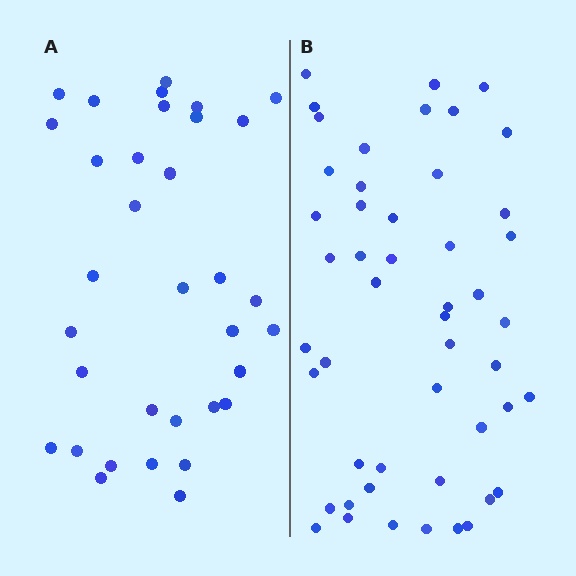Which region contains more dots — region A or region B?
Region B (the right region) has more dots.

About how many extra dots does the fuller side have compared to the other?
Region B has approximately 15 more dots than region A.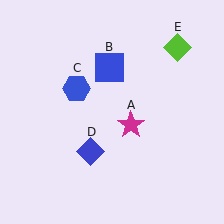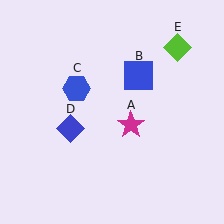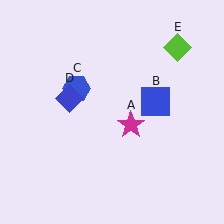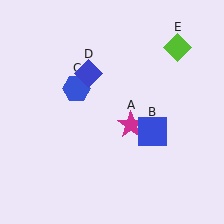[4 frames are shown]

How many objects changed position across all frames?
2 objects changed position: blue square (object B), blue diamond (object D).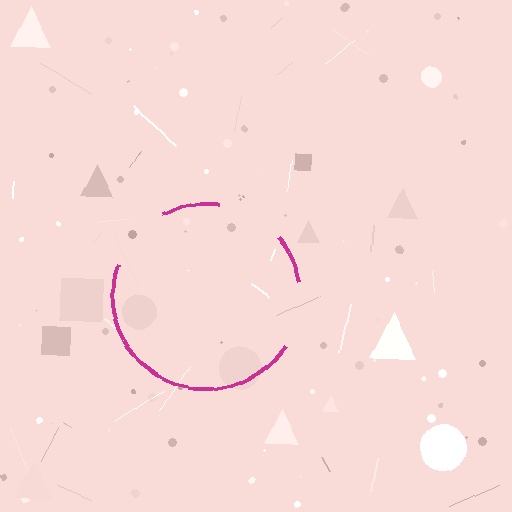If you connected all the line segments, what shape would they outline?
They would outline a circle.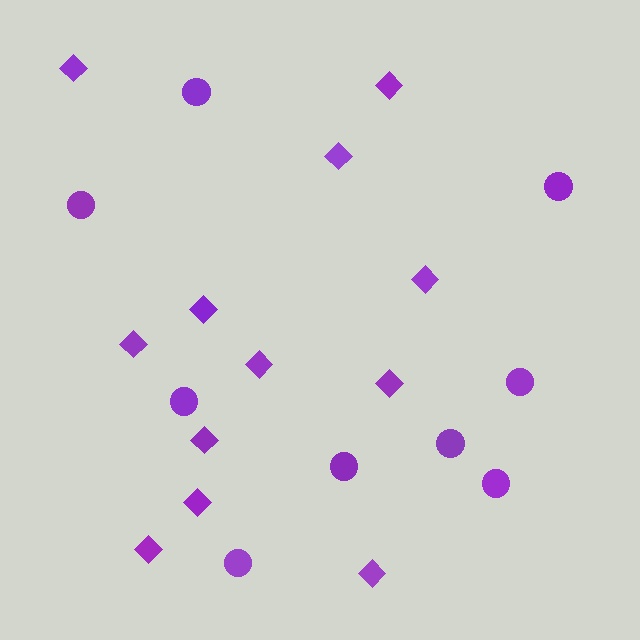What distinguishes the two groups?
There are 2 groups: one group of circles (9) and one group of diamonds (12).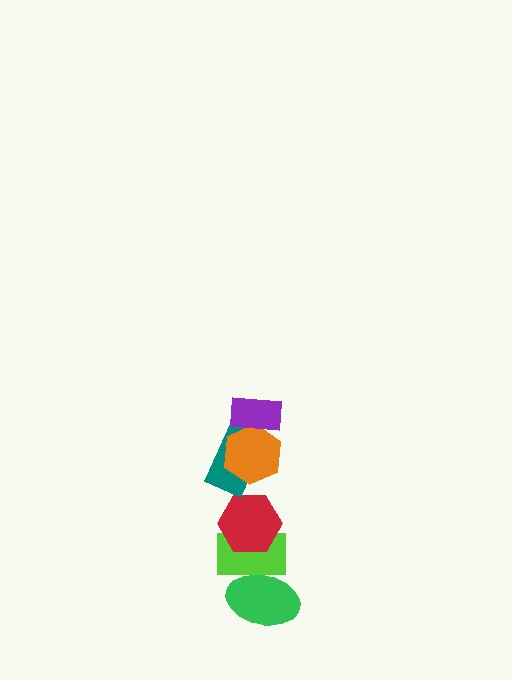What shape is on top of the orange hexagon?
The purple rectangle is on top of the orange hexagon.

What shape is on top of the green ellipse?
The lime rectangle is on top of the green ellipse.